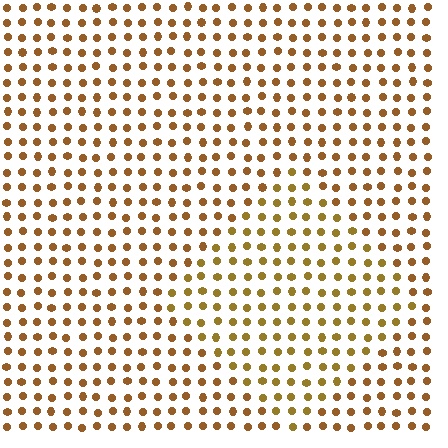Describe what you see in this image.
The image is filled with small brown elements in a uniform arrangement. A diamond-shaped region is visible where the elements are tinted to a slightly different hue, forming a subtle color boundary.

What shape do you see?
I see a diamond.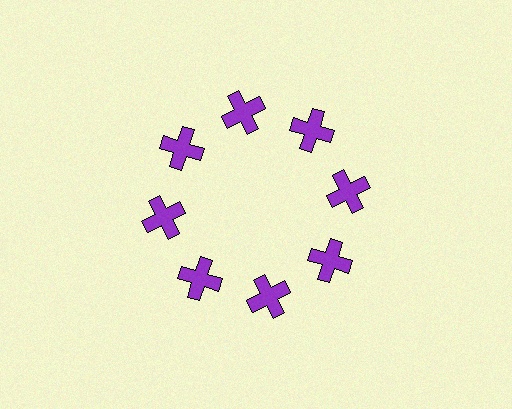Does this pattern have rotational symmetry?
Yes, this pattern has 8-fold rotational symmetry. It looks the same after rotating 45 degrees around the center.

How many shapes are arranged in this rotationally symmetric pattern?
There are 8 shapes, arranged in 8 groups of 1.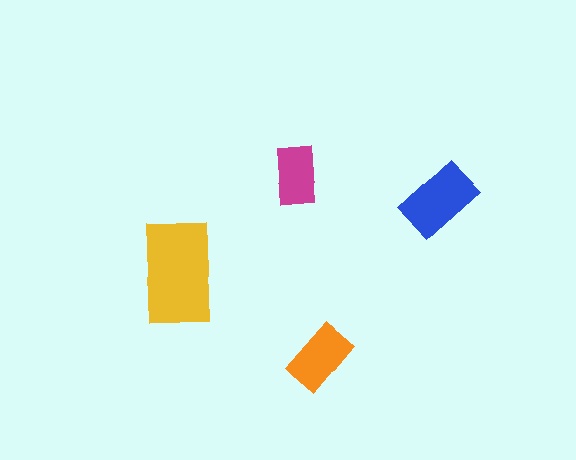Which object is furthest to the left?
The yellow rectangle is leftmost.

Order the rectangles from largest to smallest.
the yellow one, the blue one, the orange one, the magenta one.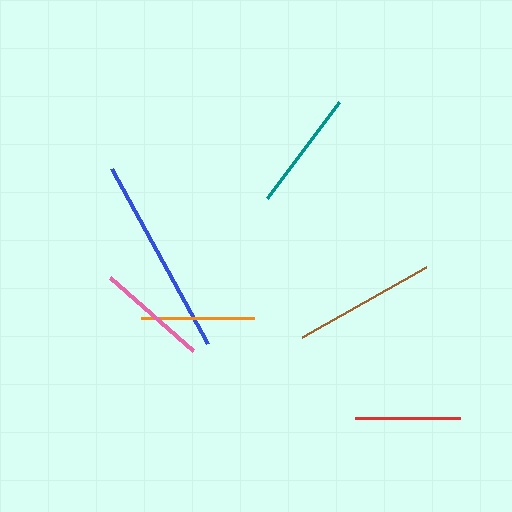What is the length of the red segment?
The red segment is approximately 105 pixels long.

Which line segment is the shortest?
The red line is the shortest at approximately 105 pixels.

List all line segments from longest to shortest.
From longest to shortest: blue, brown, teal, orange, pink, red.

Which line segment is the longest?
The blue line is the longest at approximately 200 pixels.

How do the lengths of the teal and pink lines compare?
The teal and pink lines are approximately the same length.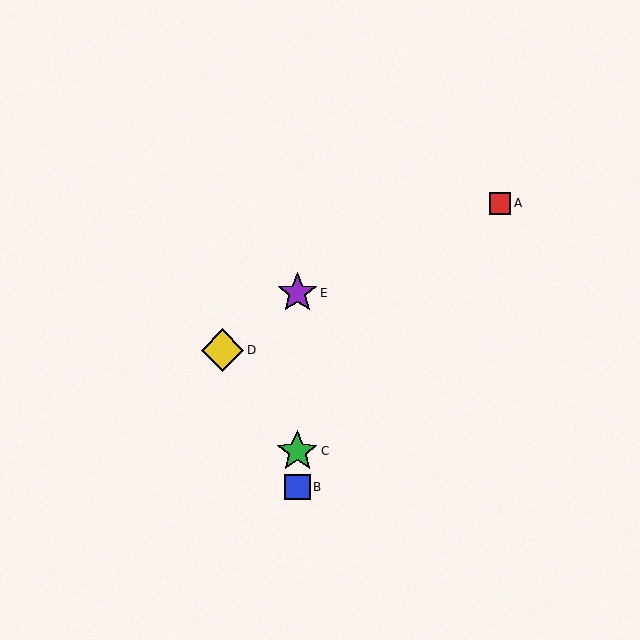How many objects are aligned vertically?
3 objects (B, C, E) are aligned vertically.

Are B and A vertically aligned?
No, B is at x≈297 and A is at x≈500.